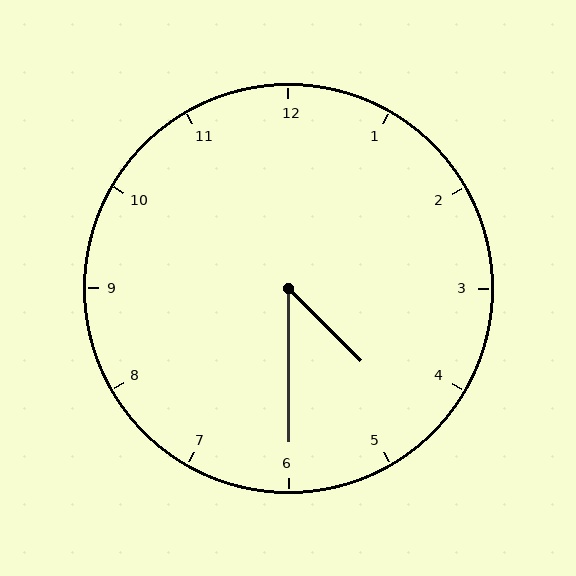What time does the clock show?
4:30.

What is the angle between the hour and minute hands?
Approximately 45 degrees.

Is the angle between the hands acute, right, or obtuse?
It is acute.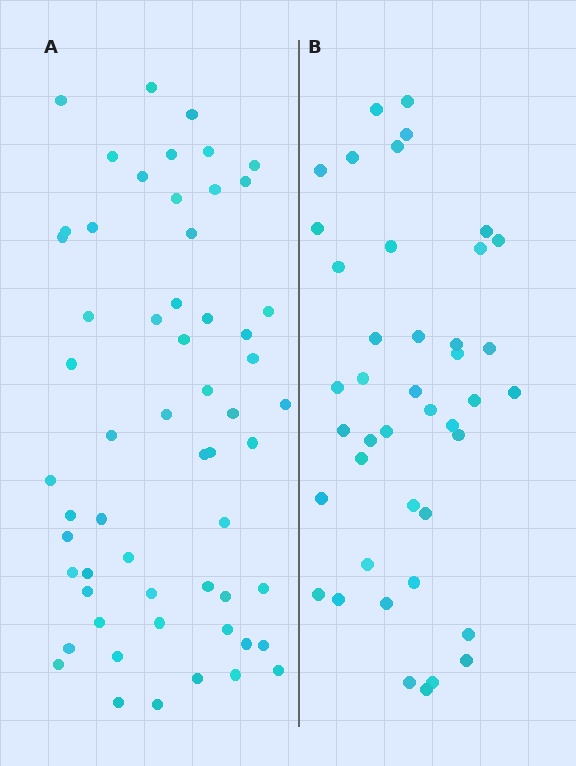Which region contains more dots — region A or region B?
Region A (the left region) has more dots.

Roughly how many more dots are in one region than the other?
Region A has approximately 15 more dots than region B.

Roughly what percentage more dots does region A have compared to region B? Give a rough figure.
About 40% more.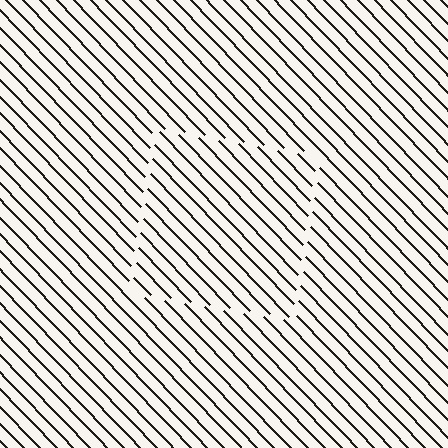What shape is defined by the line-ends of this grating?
An illusory square. The interior of the shape contains the same grating, shifted by half a period — the contour is defined by the phase discontinuity where line-ends from the inner and outer gratings abut.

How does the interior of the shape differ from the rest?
The interior of the shape contains the same grating, shifted by half a period — the contour is defined by the phase discontinuity where line-ends from the inner and outer gratings abut.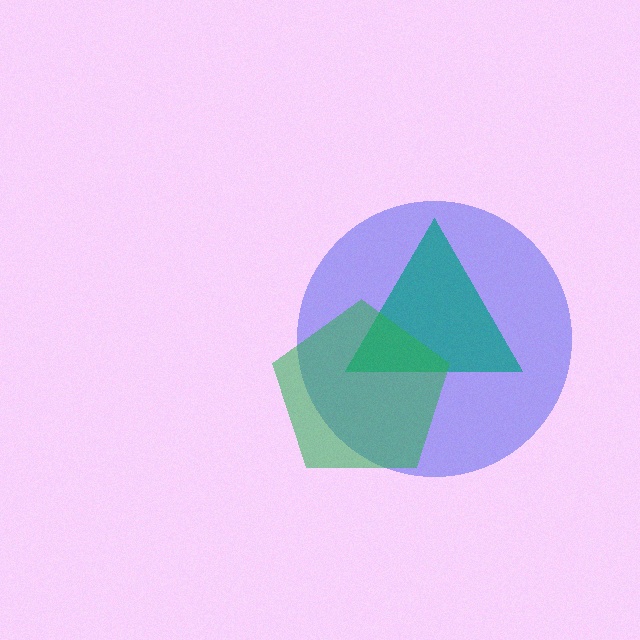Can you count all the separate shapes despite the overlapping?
Yes, there are 3 separate shapes.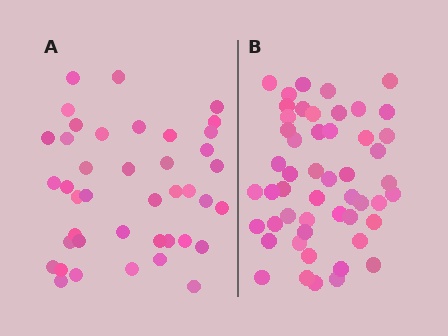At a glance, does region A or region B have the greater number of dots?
Region B (the right region) has more dots.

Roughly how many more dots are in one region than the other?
Region B has roughly 10 or so more dots than region A.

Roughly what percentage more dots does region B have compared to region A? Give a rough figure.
About 25% more.